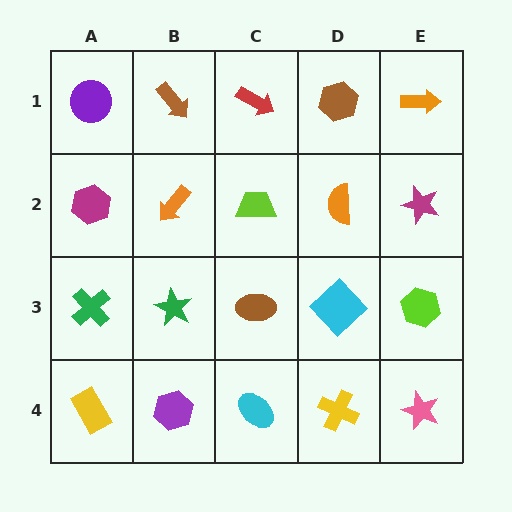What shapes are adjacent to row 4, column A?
A green cross (row 3, column A), a purple hexagon (row 4, column B).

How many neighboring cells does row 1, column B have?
3.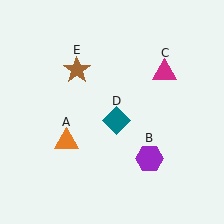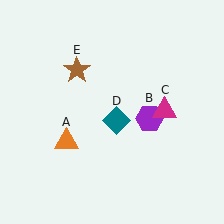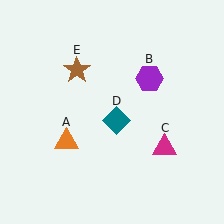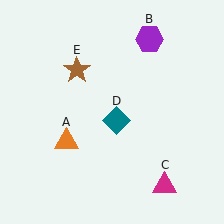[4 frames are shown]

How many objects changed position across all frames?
2 objects changed position: purple hexagon (object B), magenta triangle (object C).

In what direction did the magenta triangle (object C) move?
The magenta triangle (object C) moved down.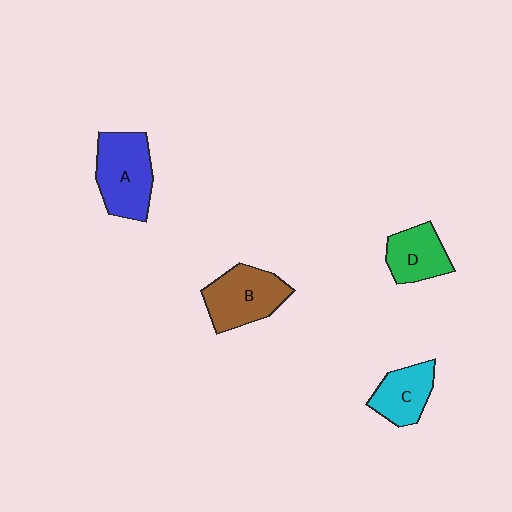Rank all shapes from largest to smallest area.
From largest to smallest: A (blue), B (brown), D (green), C (cyan).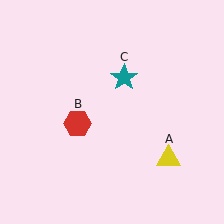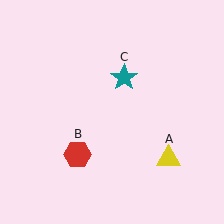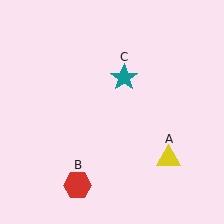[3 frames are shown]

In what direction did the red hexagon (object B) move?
The red hexagon (object B) moved down.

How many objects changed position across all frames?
1 object changed position: red hexagon (object B).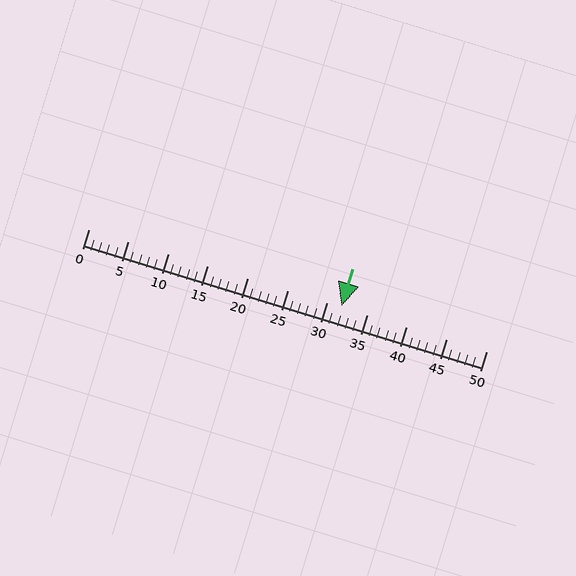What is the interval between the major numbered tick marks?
The major tick marks are spaced 5 units apart.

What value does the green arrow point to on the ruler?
The green arrow points to approximately 32.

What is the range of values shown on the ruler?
The ruler shows values from 0 to 50.